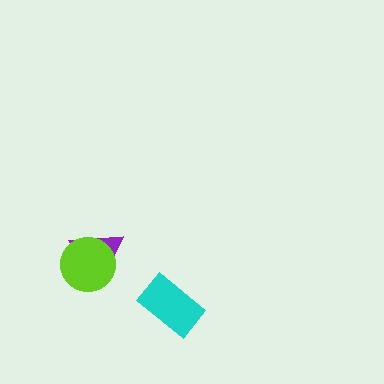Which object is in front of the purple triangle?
The lime circle is in front of the purple triangle.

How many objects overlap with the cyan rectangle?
0 objects overlap with the cyan rectangle.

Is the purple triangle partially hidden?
Yes, it is partially covered by another shape.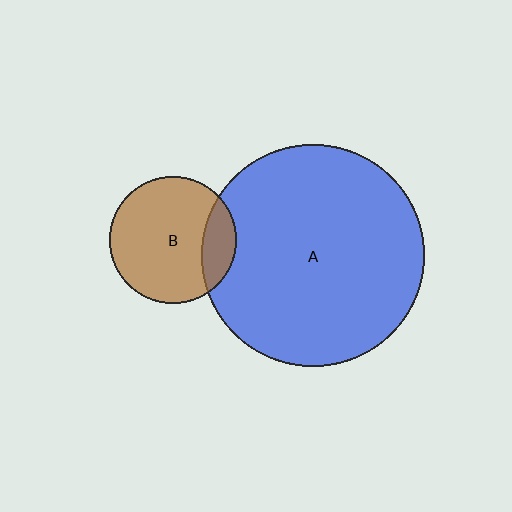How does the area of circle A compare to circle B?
Approximately 3.0 times.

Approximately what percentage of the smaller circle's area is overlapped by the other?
Approximately 20%.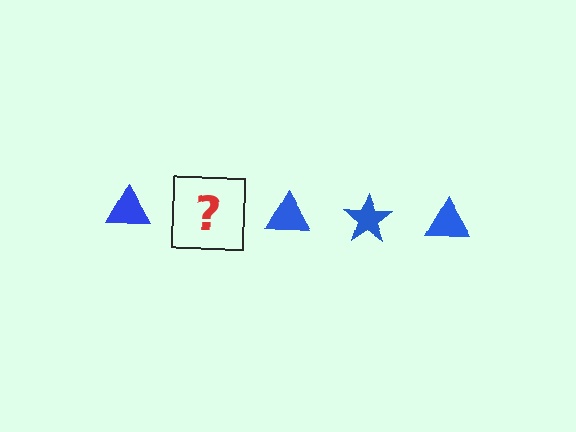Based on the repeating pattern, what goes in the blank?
The blank should be a blue star.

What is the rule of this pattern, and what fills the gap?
The rule is that the pattern cycles through triangle, star shapes in blue. The gap should be filled with a blue star.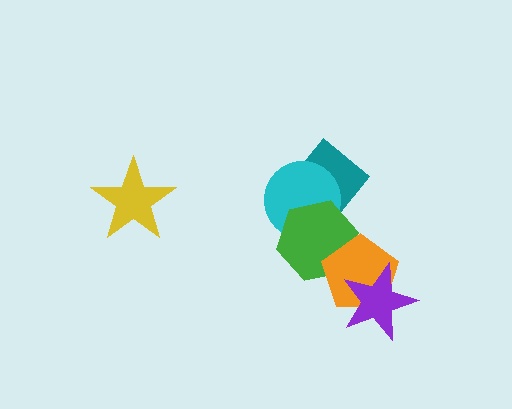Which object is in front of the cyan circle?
The green hexagon is in front of the cyan circle.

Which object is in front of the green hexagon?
The orange pentagon is in front of the green hexagon.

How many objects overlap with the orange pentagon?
2 objects overlap with the orange pentagon.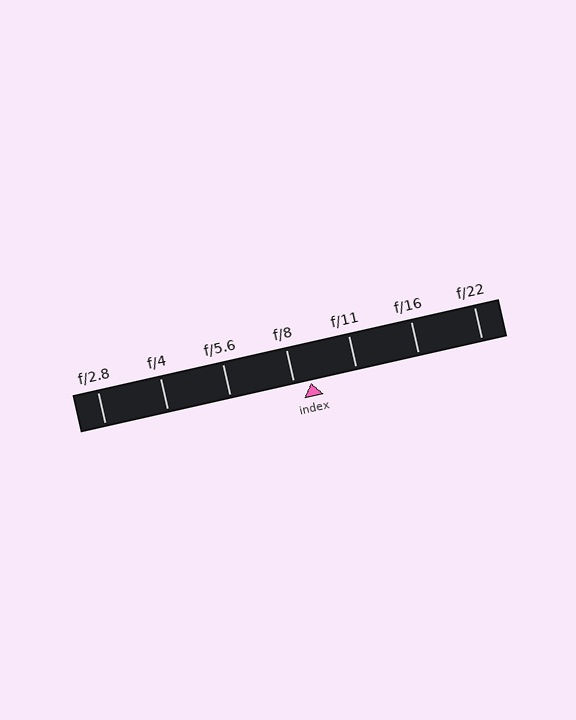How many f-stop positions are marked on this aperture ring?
There are 7 f-stop positions marked.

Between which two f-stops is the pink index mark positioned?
The index mark is between f/8 and f/11.